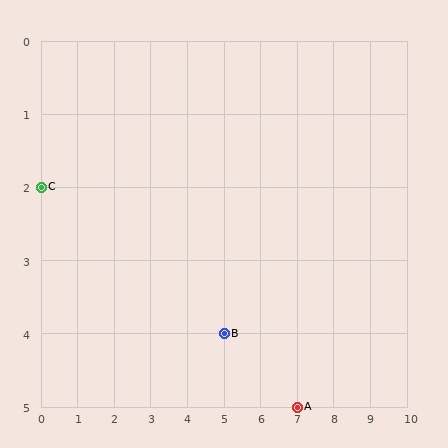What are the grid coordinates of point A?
Point A is at grid coordinates (7, 5).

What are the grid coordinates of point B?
Point B is at grid coordinates (5, 4).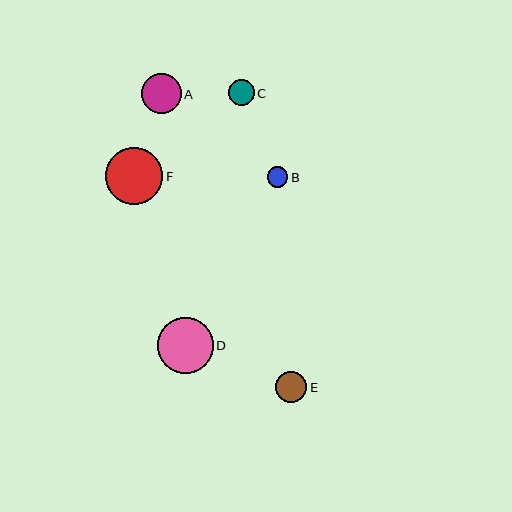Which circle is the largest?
Circle F is the largest with a size of approximately 57 pixels.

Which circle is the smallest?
Circle B is the smallest with a size of approximately 20 pixels.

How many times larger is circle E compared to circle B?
Circle E is approximately 1.5 times the size of circle B.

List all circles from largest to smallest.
From largest to smallest: F, D, A, E, C, B.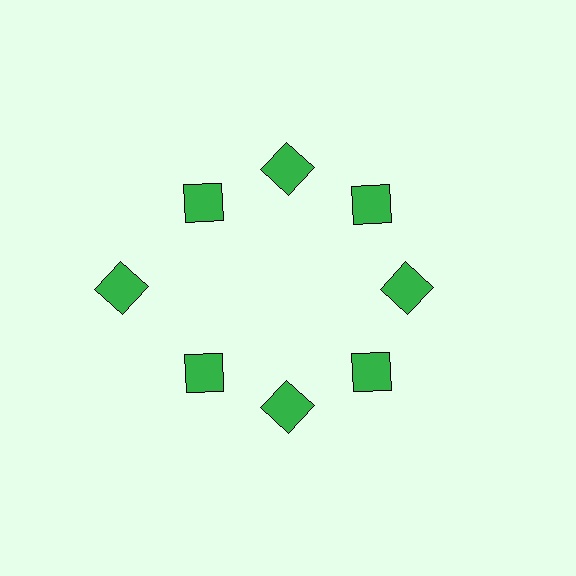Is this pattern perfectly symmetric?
No. The 8 green squares are arranged in a ring, but one element near the 9 o'clock position is pushed outward from the center, breaking the 8-fold rotational symmetry.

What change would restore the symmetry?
The symmetry would be restored by moving it inward, back onto the ring so that all 8 squares sit at equal angles and equal distance from the center.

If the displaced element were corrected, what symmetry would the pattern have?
It would have 8-fold rotational symmetry — the pattern would map onto itself every 45 degrees.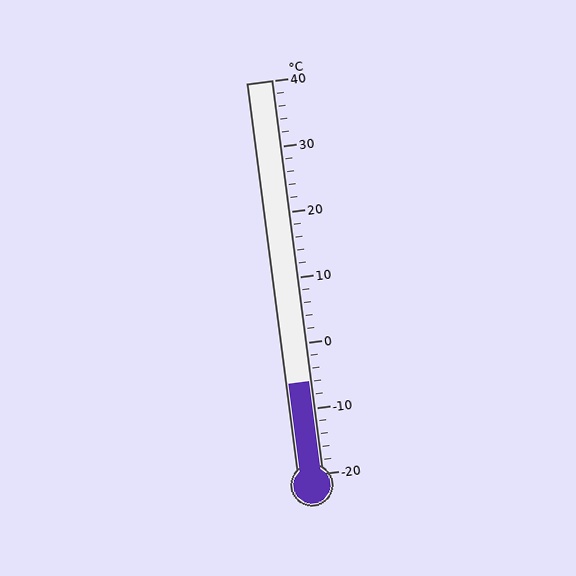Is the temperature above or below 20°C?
The temperature is below 20°C.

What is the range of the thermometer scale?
The thermometer scale ranges from -20°C to 40°C.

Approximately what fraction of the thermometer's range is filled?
The thermometer is filled to approximately 25% of its range.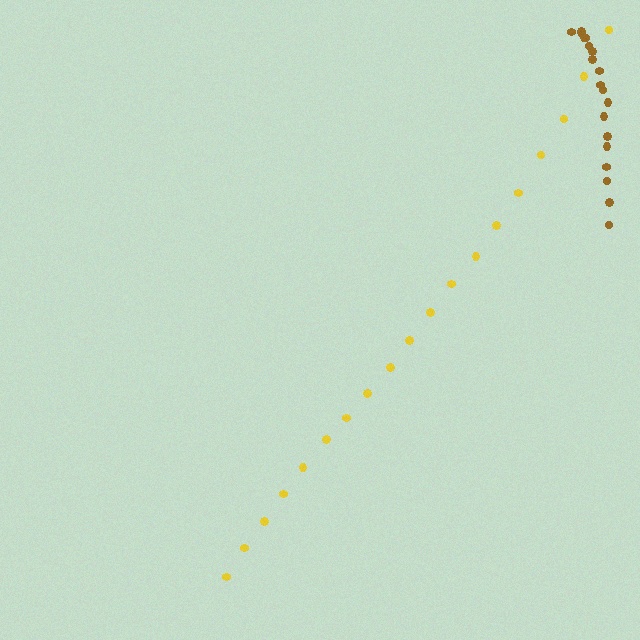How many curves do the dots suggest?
There are 2 distinct paths.